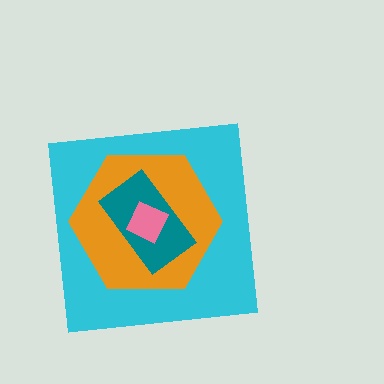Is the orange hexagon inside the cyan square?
Yes.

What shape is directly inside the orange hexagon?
The teal rectangle.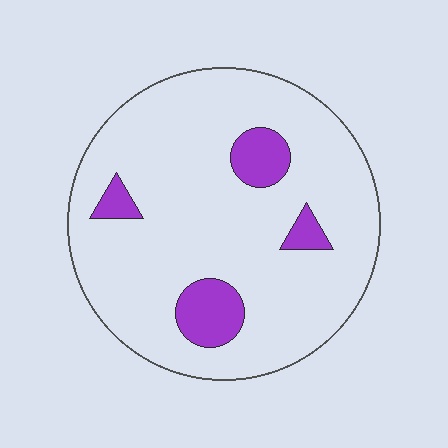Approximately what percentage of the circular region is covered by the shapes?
Approximately 10%.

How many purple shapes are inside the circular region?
4.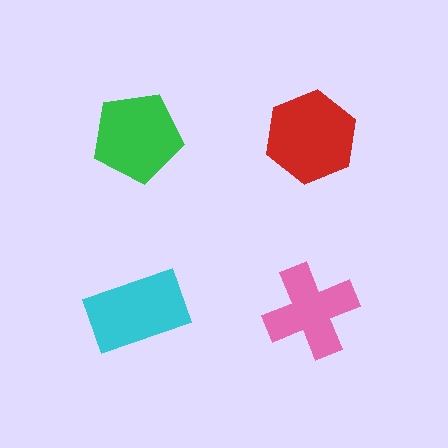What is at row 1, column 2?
A red hexagon.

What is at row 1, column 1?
A green pentagon.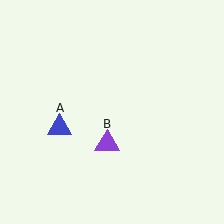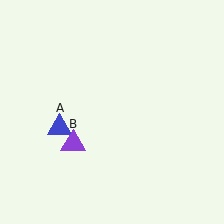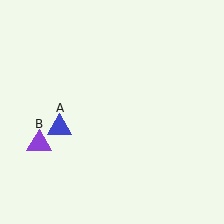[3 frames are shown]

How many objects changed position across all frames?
1 object changed position: purple triangle (object B).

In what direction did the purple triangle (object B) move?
The purple triangle (object B) moved left.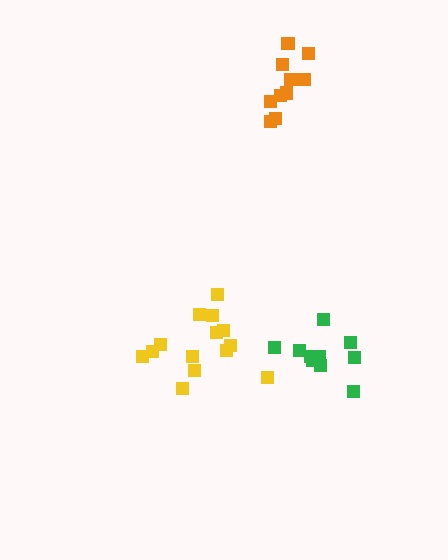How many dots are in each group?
Group 1: 10 dots, Group 2: 11 dots, Group 3: 14 dots (35 total).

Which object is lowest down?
The green cluster is bottommost.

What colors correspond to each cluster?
The clusters are colored: green, orange, yellow.